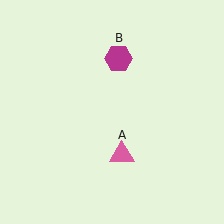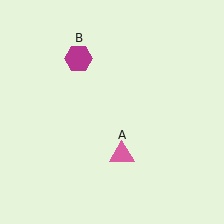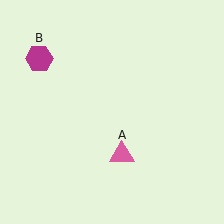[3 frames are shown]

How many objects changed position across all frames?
1 object changed position: magenta hexagon (object B).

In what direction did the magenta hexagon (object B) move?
The magenta hexagon (object B) moved left.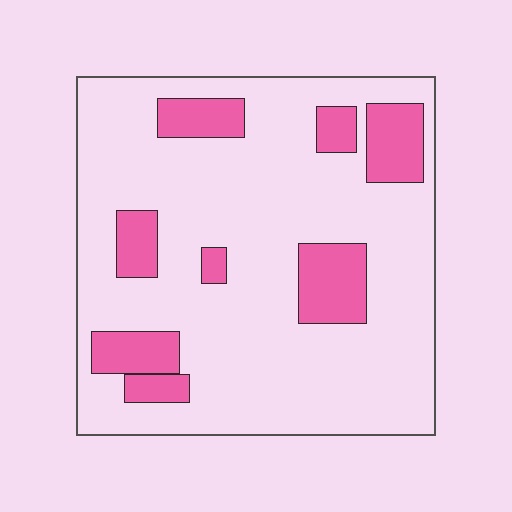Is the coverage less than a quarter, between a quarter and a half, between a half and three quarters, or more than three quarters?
Less than a quarter.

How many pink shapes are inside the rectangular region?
8.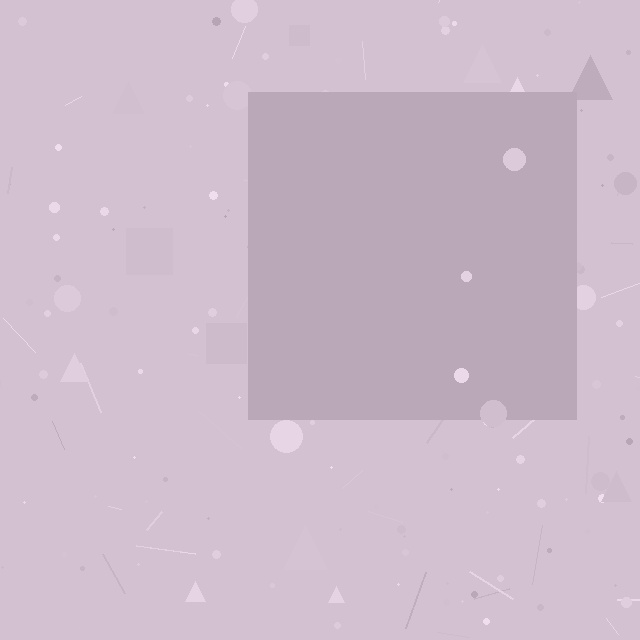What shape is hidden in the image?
A square is hidden in the image.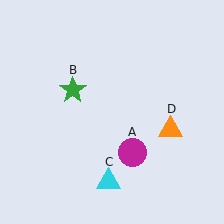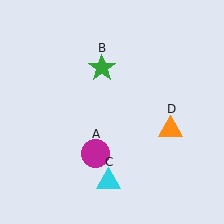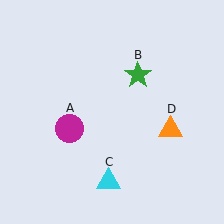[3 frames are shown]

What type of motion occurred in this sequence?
The magenta circle (object A), green star (object B) rotated clockwise around the center of the scene.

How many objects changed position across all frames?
2 objects changed position: magenta circle (object A), green star (object B).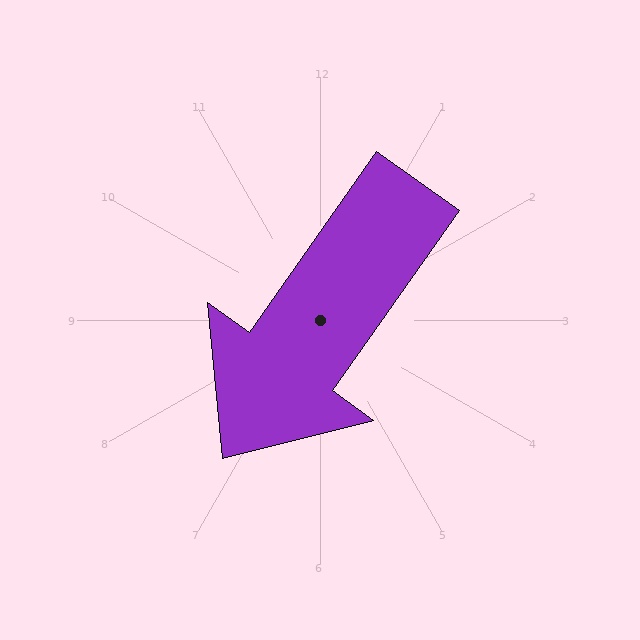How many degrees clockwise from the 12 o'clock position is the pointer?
Approximately 215 degrees.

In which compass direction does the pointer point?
Southwest.